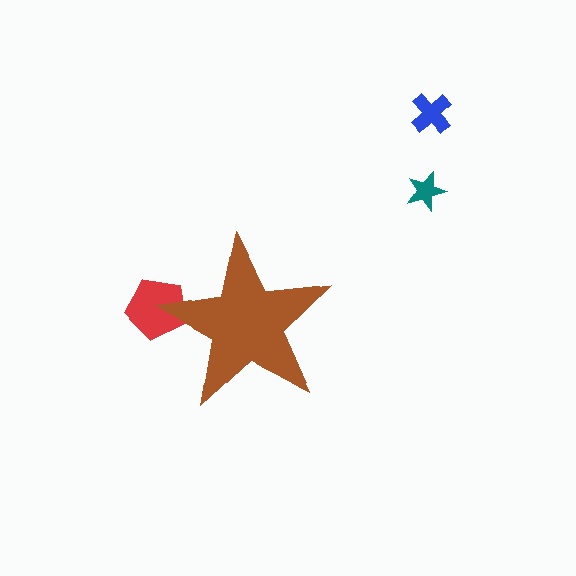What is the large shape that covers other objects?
A brown star.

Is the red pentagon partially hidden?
Yes, the red pentagon is partially hidden behind the brown star.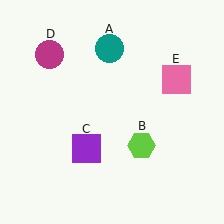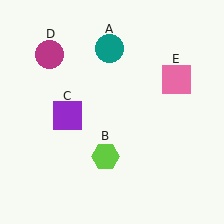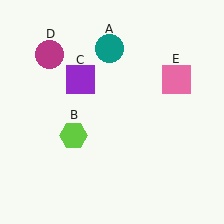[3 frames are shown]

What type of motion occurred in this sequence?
The lime hexagon (object B), purple square (object C) rotated clockwise around the center of the scene.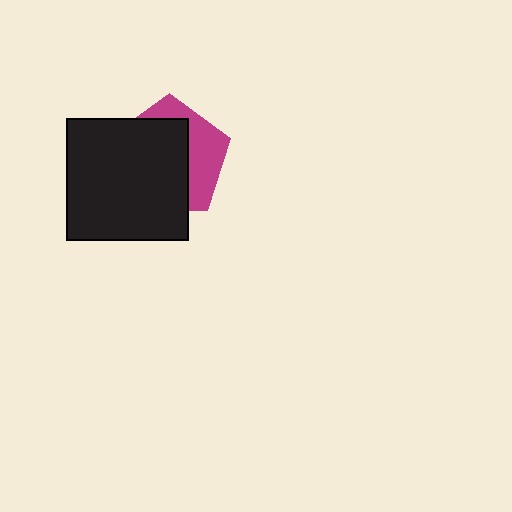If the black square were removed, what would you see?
You would see the complete magenta pentagon.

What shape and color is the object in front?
The object in front is a black square.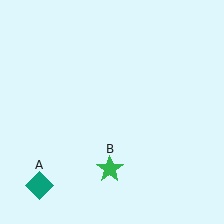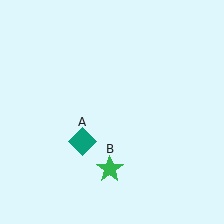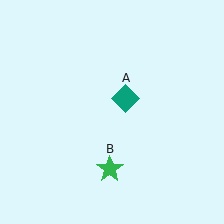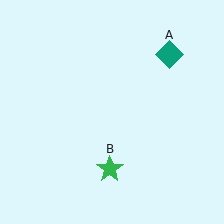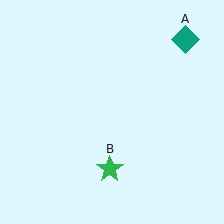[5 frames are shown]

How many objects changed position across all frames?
1 object changed position: teal diamond (object A).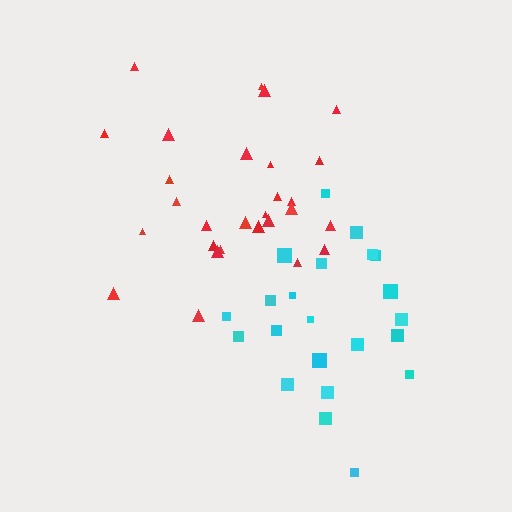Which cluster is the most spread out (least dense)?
Red.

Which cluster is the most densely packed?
Cyan.